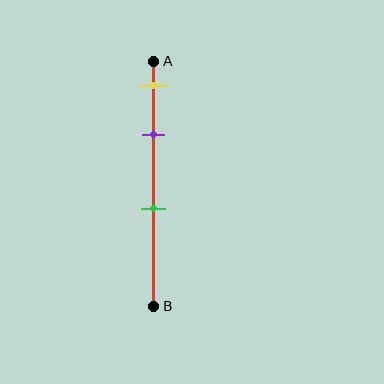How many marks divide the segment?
There are 3 marks dividing the segment.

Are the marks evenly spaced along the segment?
No, the marks are not evenly spaced.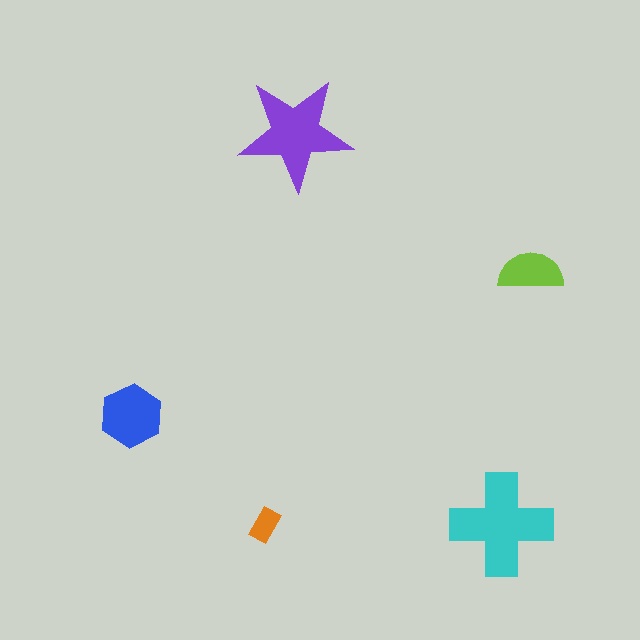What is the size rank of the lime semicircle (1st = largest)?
4th.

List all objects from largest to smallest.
The cyan cross, the purple star, the blue hexagon, the lime semicircle, the orange rectangle.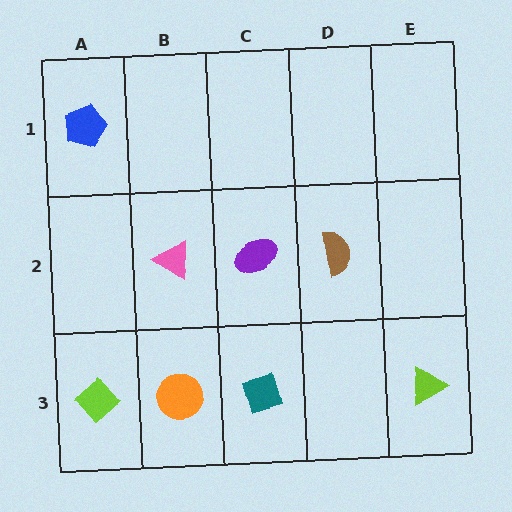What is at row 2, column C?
A purple ellipse.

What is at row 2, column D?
A brown semicircle.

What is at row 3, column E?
A lime triangle.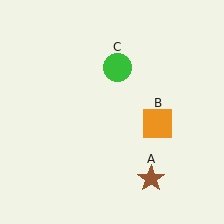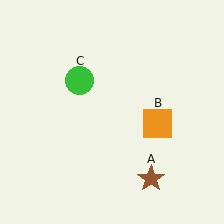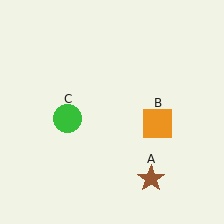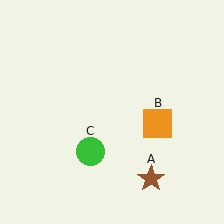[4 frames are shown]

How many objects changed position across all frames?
1 object changed position: green circle (object C).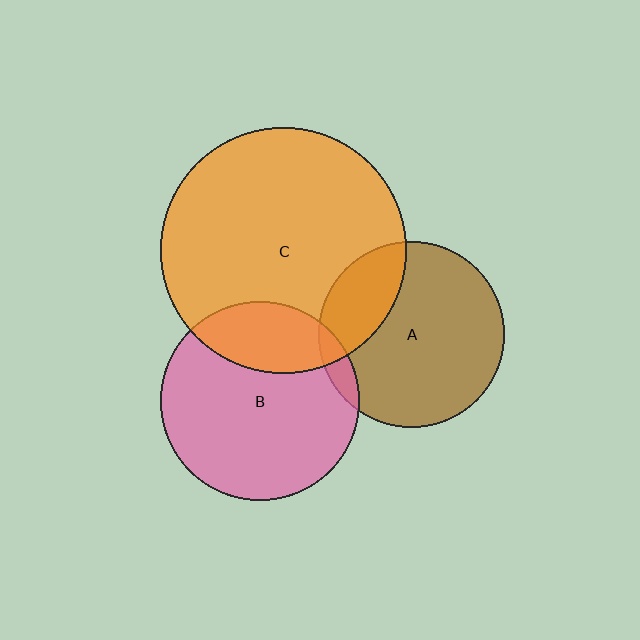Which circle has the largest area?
Circle C (orange).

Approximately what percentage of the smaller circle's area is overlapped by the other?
Approximately 25%.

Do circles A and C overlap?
Yes.